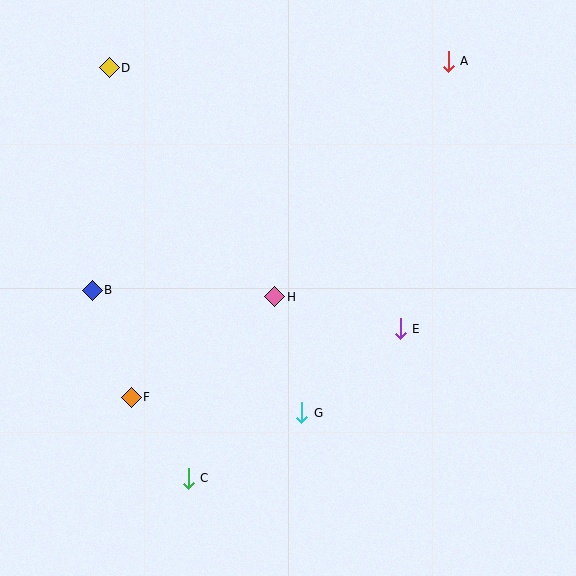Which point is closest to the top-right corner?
Point A is closest to the top-right corner.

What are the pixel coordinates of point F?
Point F is at (131, 397).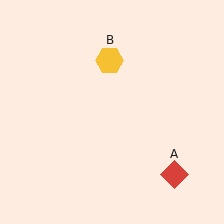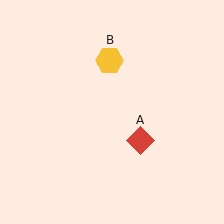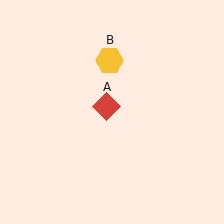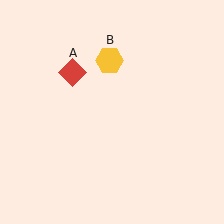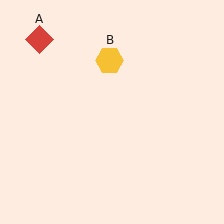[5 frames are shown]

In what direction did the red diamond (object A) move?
The red diamond (object A) moved up and to the left.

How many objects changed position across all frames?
1 object changed position: red diamond (object A).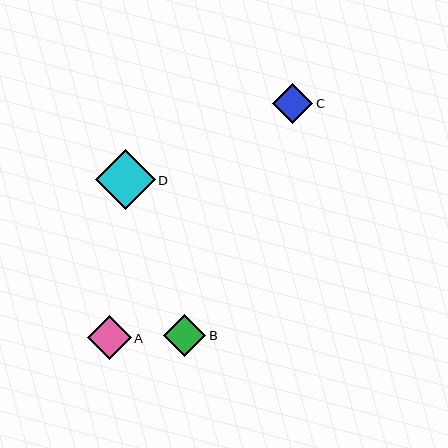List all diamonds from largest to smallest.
From largest to smallest: D, A, B, C.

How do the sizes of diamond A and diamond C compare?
Diamond A and diamond C are approximately the same size.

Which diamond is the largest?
Diamond D is the largest with a size of approximately 59 pixels.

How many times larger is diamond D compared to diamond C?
Diamond D is approximately 1.5 times the size of diamond C.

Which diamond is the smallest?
Diamond C is the smallest with a size of approximately 41 pixels.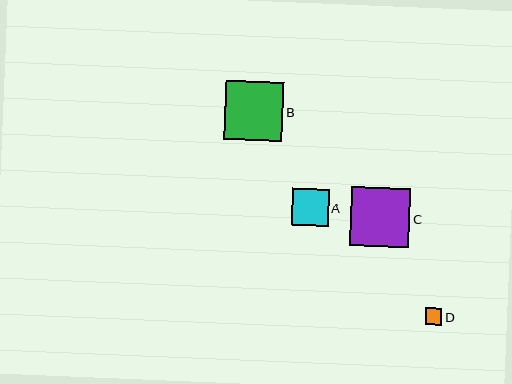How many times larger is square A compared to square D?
Square A is approximately 2.2 times the size of square D.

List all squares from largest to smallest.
From largest to smallest: C, B, A, D.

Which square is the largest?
Square C is the largest with a size of approximately 59 pixels.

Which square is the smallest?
Square D is the smallest with a size of approximately 17 pixels.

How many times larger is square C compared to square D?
Square C is approximately 3.5 times the size of square D.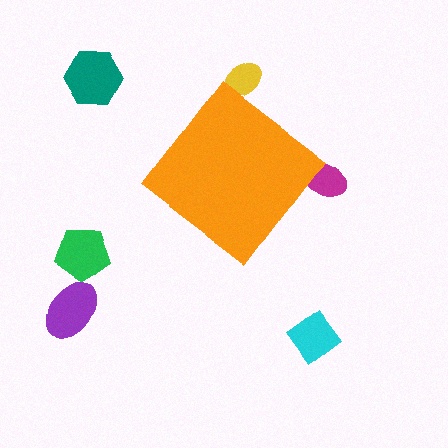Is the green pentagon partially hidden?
No, the green pentagon is fully visible.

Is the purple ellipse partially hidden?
No, the purple ellipse is fully visible.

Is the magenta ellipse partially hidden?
Yes, the magenta ellipse is partially hidden behind the orange diamond.